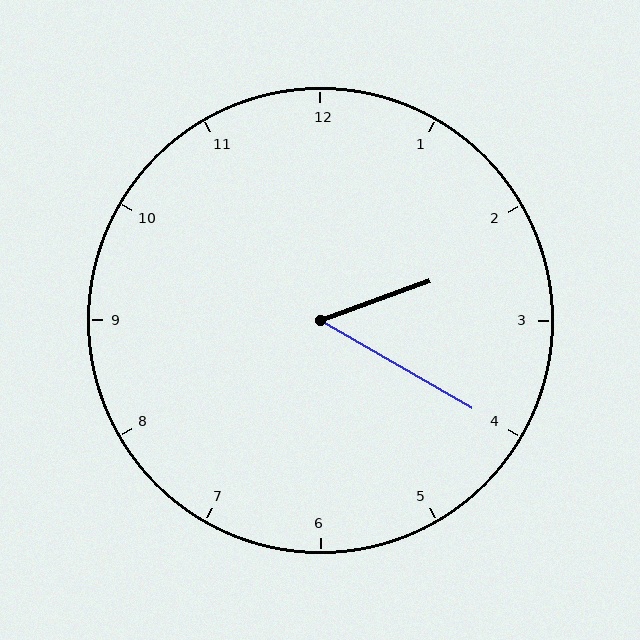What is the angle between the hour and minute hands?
Approximately 50 degrees.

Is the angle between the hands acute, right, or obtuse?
It is acute.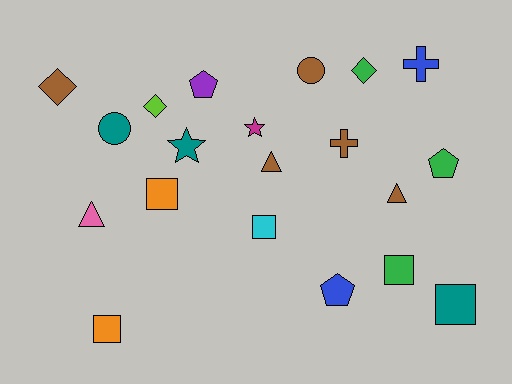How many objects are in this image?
There are 20 objects.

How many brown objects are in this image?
There are 5 brown objects.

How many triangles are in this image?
There are 3 triangles.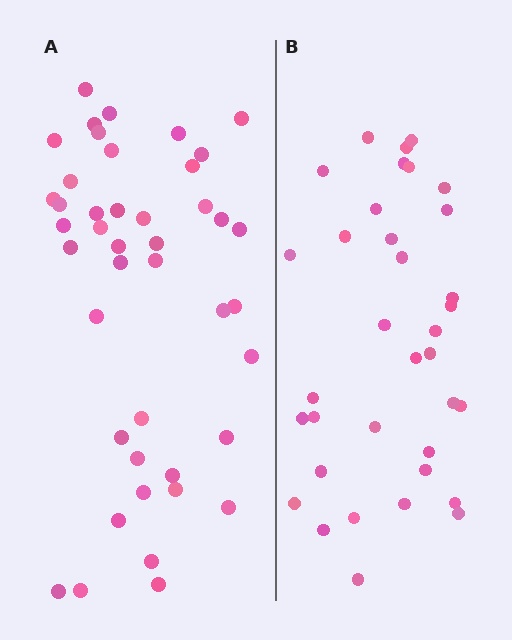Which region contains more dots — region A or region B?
Region A (the left region) has more dots.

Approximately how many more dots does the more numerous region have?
Region A has roughly 8 or so more dots than region B.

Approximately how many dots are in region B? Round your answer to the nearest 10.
About 40 dots. (The exact count is 35, which rounds to 40.)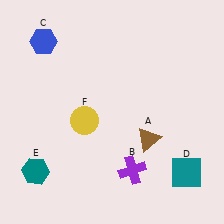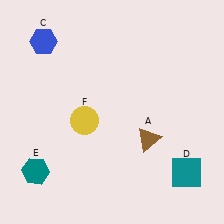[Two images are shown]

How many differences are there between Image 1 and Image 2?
There is 1 difference between the two images.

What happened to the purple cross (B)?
The purple cross (B) was removed in Image 2. It was in the bottom-right area of Image 1.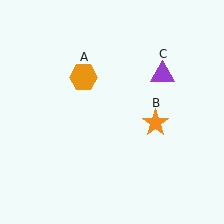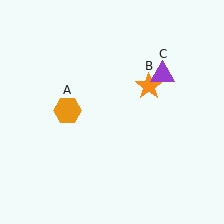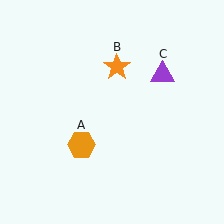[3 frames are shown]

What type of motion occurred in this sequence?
The orange hexagon (object A), orange star (object B) rotated counterclockwise around the center of the scene.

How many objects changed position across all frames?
2 objects changed position: orange hexagon (object A), orange star (object B).